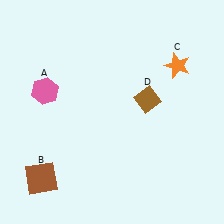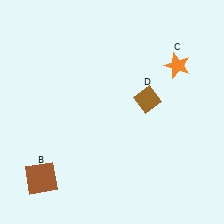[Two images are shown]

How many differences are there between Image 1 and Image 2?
There is 1 difference between the two images.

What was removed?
The pink hexagon (A) was removed in Image 2.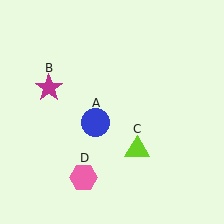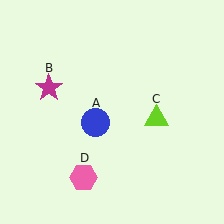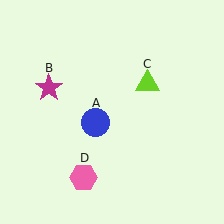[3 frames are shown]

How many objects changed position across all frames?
1 object changed position: lime triangle (object C).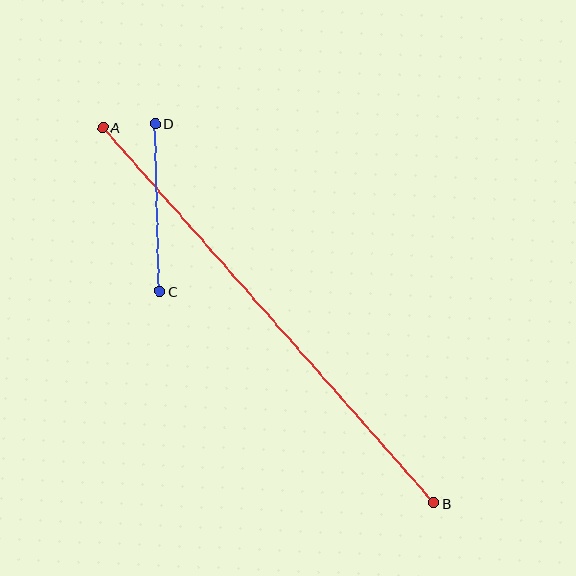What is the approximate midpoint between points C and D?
The midpoint is at approximately (157, 207) pixels.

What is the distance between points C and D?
The distance is approximately 168 pixels.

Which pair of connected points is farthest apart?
Points A and B are farthest apart.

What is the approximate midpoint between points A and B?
The midpoint is at approximately (268, 315) pixels.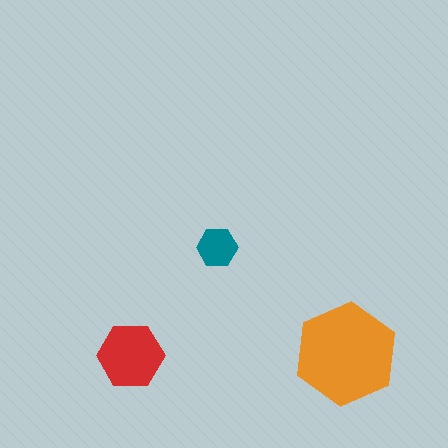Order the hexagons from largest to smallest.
the orange one, the red one, the teal one.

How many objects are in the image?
There are 3 objects in the image.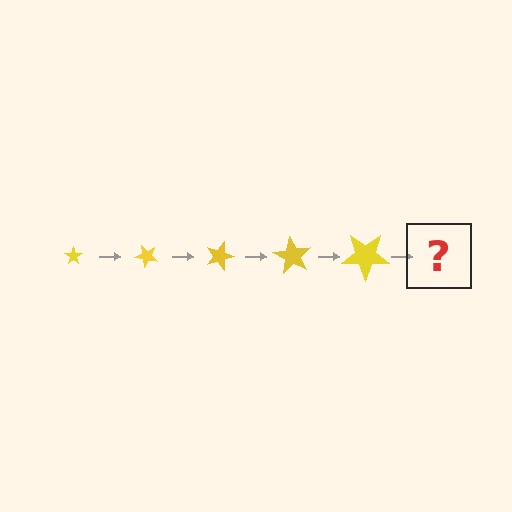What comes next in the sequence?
The next element should be a star, larger than the previous one and rotated 225 degrees from the start.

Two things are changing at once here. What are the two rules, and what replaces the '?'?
The two rules are that the star grows larger each step and it rotates 45 degrees each step. The '?' should be a star, larger than the previous one and rotated 225 degrees from the start.